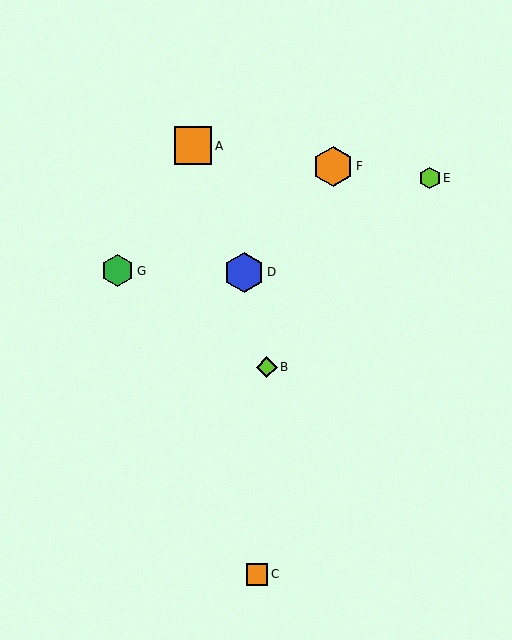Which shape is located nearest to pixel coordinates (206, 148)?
The orange square (labeled A) at (193, 146) is nearest to that location.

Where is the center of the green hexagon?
The center of the green hexagon is at (118, 271).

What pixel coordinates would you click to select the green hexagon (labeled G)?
Click at (118, 271) to select the green hexagon G.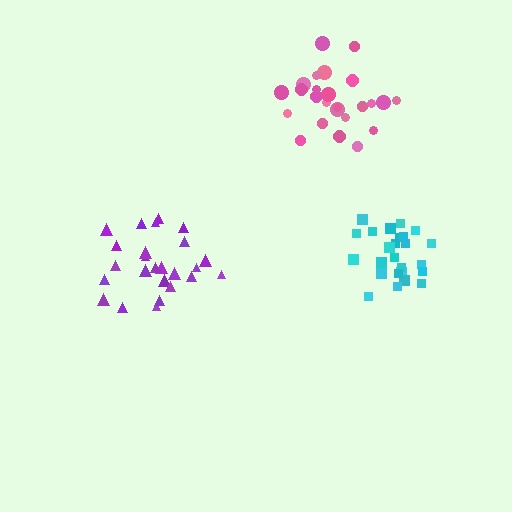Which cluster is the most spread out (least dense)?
Purple.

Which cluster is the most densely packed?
Cyan.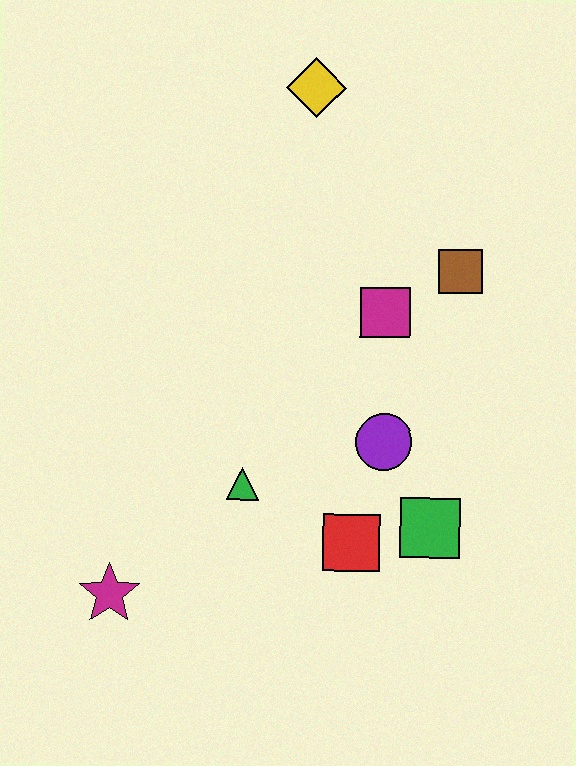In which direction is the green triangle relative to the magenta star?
The green triangle is to the right of the magenta star.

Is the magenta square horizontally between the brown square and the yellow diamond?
Yes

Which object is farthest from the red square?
The yellow diamond is farthest from the red square.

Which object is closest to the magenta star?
The green triangle is closest to the magenta star.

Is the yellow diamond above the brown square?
Yes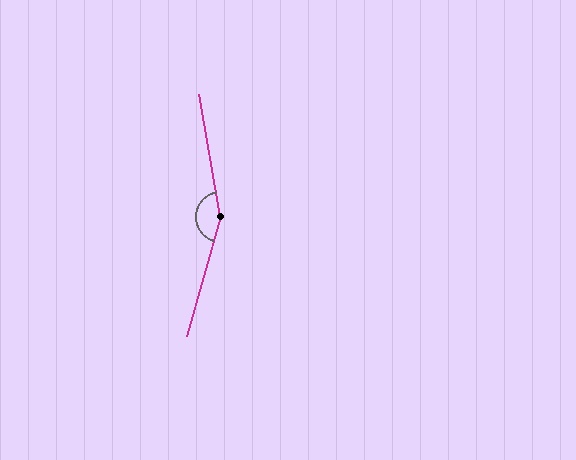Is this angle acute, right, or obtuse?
It is obtuse.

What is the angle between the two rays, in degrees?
Approximately 154 degrees.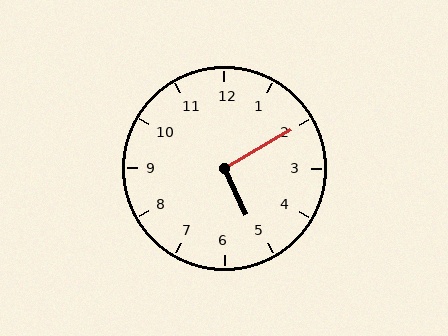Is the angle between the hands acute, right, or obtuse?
It is right.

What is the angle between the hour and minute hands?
Approximately 95 degrees.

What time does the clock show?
5:10.